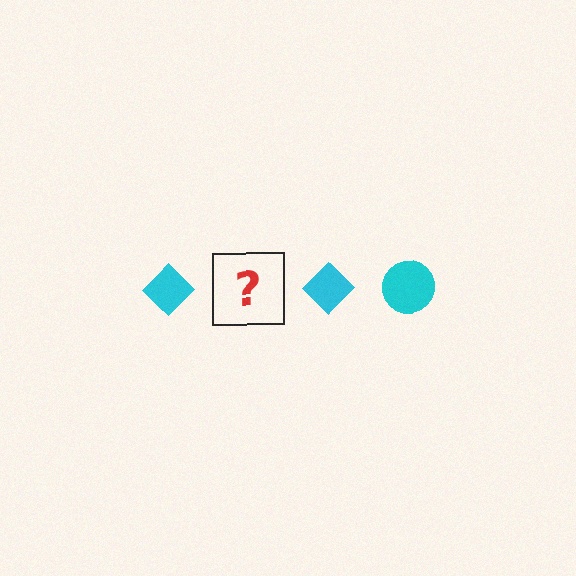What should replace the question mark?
The question mark should be replaced with a cyan circle.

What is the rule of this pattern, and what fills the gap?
The rule is that the pattern cycles through diamond, circle shapes in cyan. The gap should be filled with a cyan circle.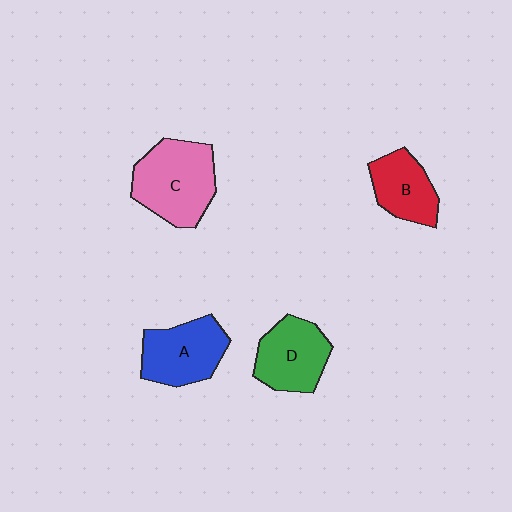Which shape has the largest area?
Shape C (pink).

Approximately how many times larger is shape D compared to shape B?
Approximately 1.2 times.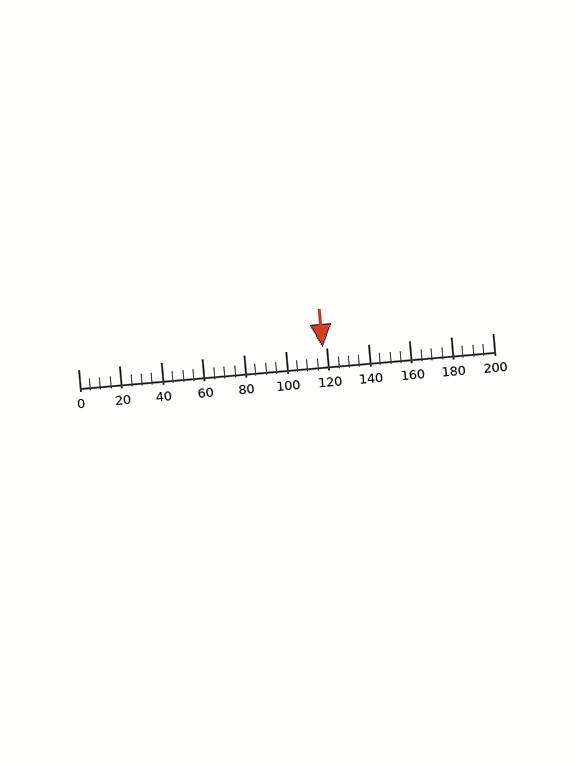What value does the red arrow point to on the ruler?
The red arrow points to approximately 118.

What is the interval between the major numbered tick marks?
The major tick marks are spaced 20 units apart.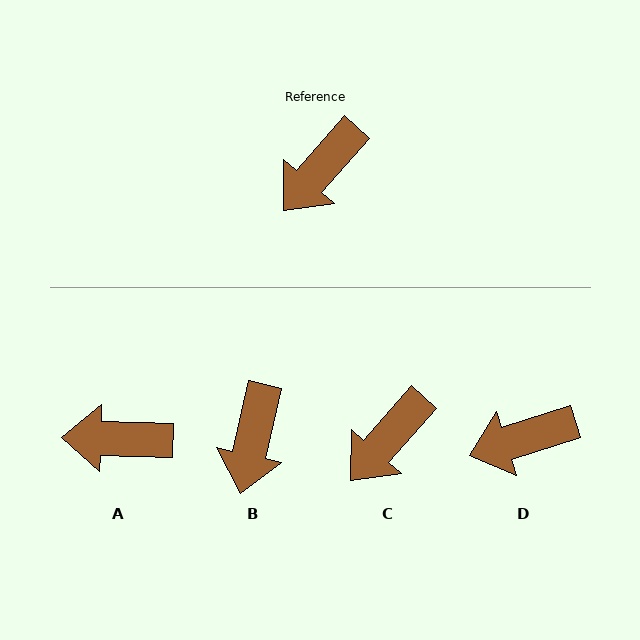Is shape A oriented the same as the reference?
No, it is off by about 50 degrees.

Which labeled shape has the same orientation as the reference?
C.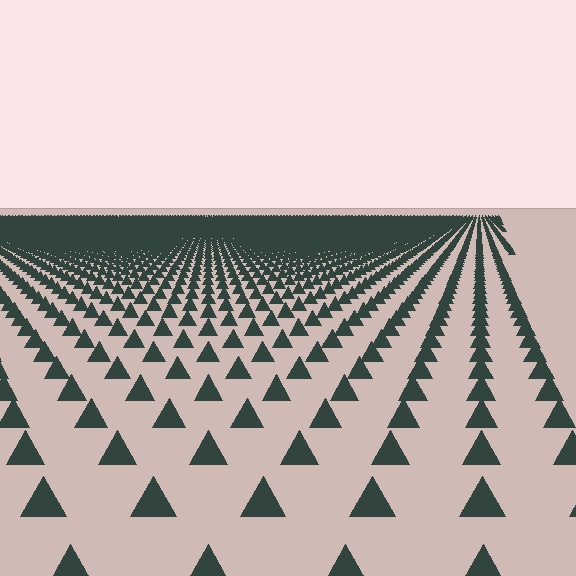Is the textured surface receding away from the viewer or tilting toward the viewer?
The surface is receding away from the viewer. Texture elements get smaller and denser toward the top.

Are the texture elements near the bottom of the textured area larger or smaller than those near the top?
Larger. Near the bottom, elements are closer to the viewer and appear at a bigger on-screen size.